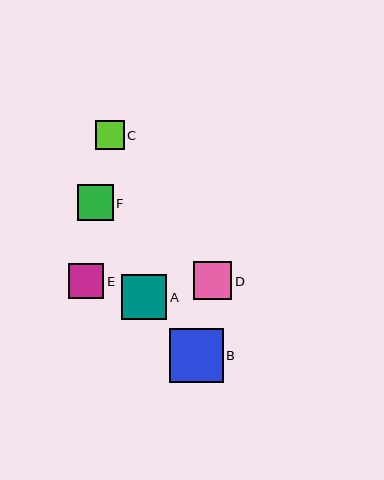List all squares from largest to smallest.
From largest to smallest: B, A, D, F, E, C.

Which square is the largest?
Square B is the largest with a size of approximately 54 pixels.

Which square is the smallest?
Square C is the smallest with a size of approximately 29 pixels.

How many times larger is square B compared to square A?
Square B is approximately 1.2 times the size of square A.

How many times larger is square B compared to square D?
Square B is approximately 1.4 times the size of square D.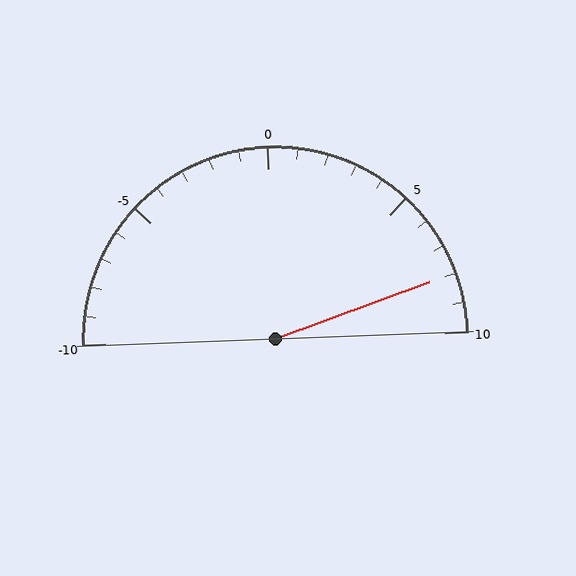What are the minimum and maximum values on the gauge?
The gauge ranges from -10 to 10.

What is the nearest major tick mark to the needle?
The nearest major tick mark is 10.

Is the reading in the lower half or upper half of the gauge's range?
The reading is in the upper half of the range (-10 to 10).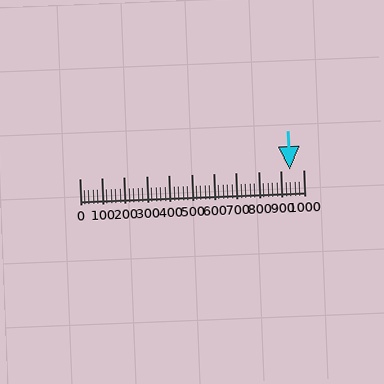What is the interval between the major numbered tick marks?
The major tick marks are spaced 100 units apart.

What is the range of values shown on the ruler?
The ruler shows values from 0 to 1000.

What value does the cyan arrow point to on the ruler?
The cyan arrow points to approximately 940.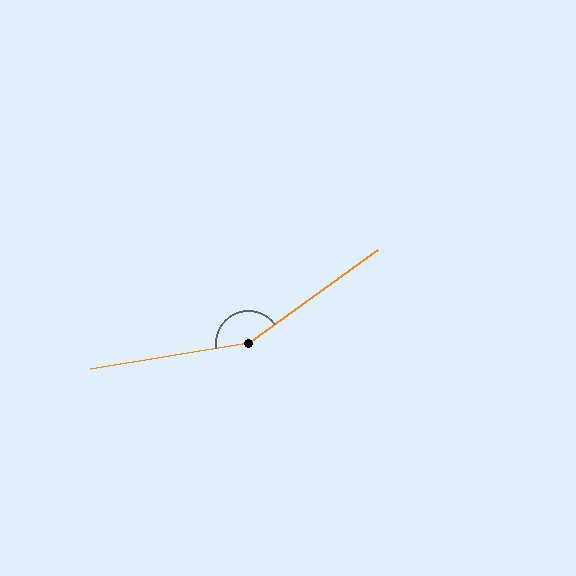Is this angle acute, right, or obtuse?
It is obtuse.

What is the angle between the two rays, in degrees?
Approximately 153 degrees.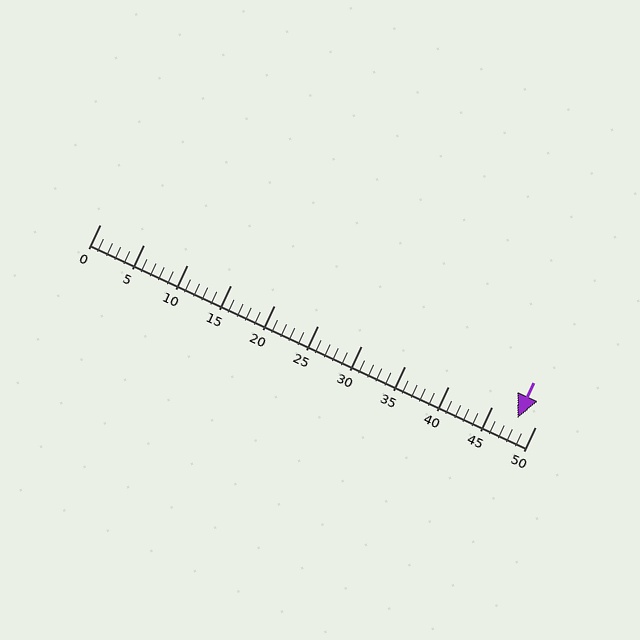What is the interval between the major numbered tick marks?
The major tick marks are spaced 5 units apart.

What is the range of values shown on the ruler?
The ruler shows values from 0 to 50.